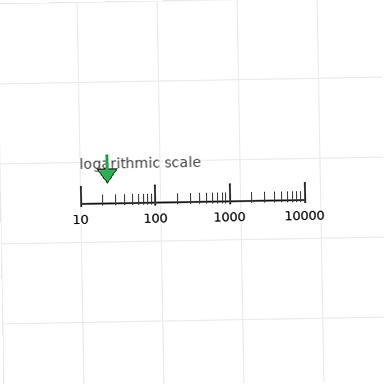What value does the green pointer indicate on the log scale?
The pointer indicates approximately 23.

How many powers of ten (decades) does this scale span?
The scale spans 3 decades, from 10 to 10000.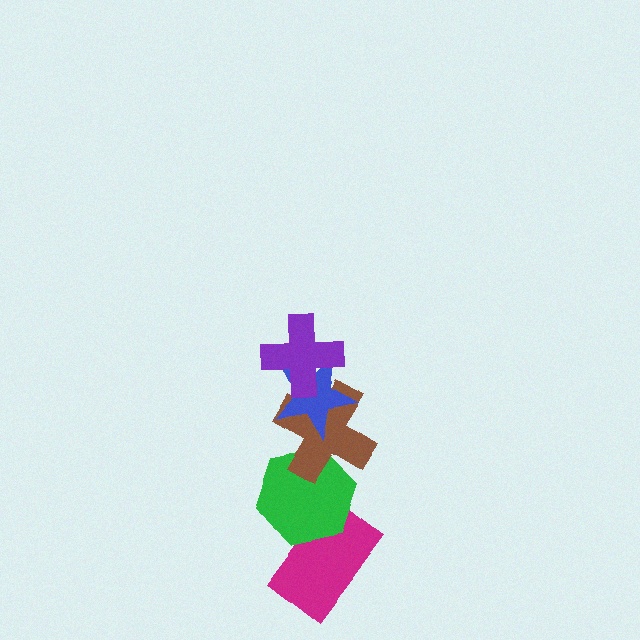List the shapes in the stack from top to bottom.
From top to bottom: the purple cross, the blue star, the brown cross, the green hexagon, the magenta rectangle.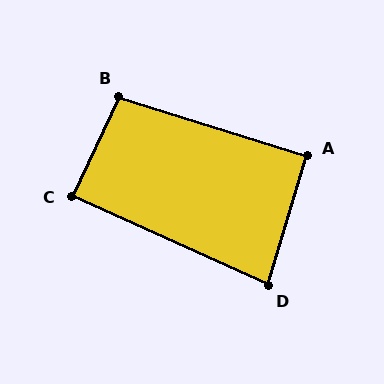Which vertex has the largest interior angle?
B, at approximately 98 degrees.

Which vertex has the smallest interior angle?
D, at approximately 82 degrees.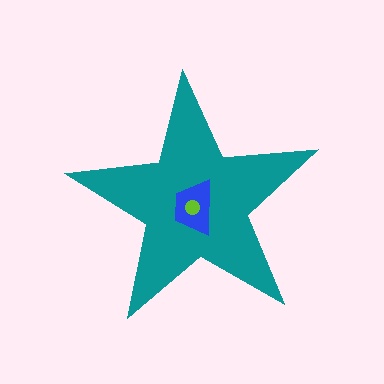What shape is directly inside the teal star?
The blue trapezoid.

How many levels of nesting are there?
3.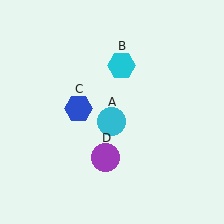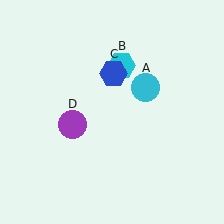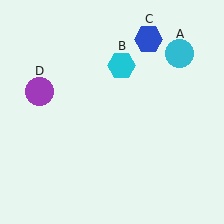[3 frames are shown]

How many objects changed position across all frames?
3 objects changed position: cyan circle (object A), blue hexagon (object C), purple circle (object D).